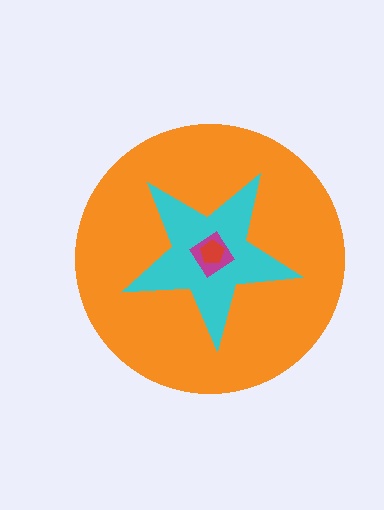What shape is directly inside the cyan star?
The magenta diamond.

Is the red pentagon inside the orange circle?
Yes.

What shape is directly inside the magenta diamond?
The red pentagon.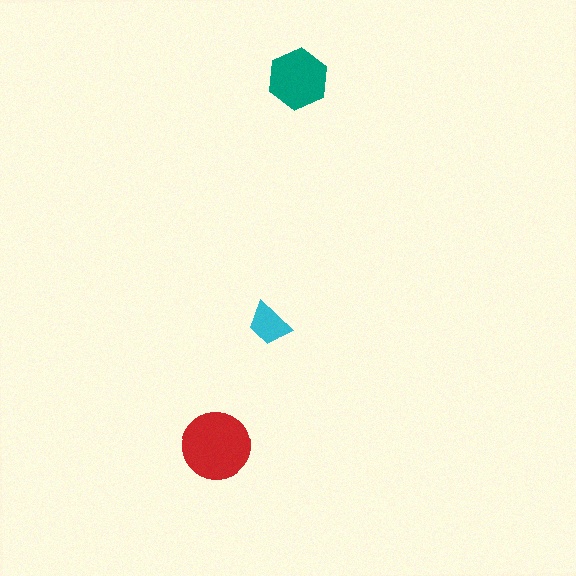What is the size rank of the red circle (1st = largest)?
1st.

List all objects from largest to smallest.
The red circle, the teal hexagon, the cyan trapezoid.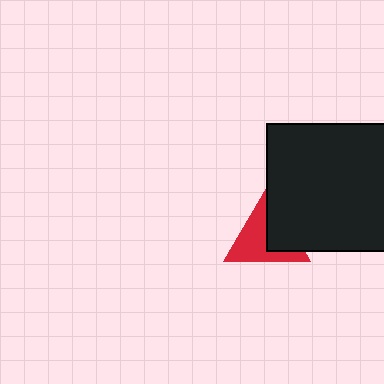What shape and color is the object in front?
The object in front is a black square.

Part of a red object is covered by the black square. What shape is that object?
It is a triangle.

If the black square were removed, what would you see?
You would see the complete red triangle.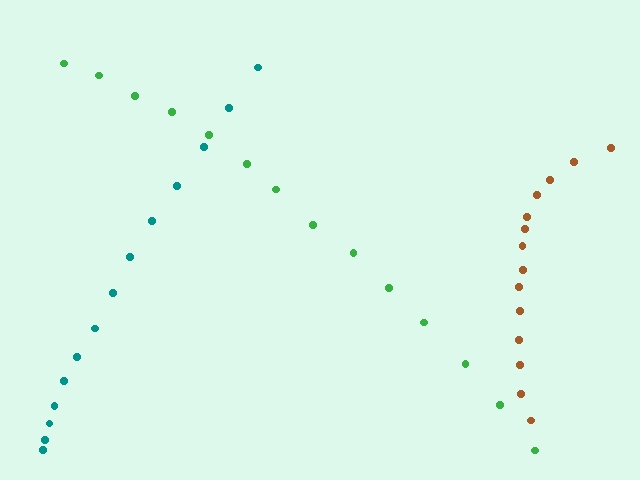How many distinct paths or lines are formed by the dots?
There are 3 distinct paths.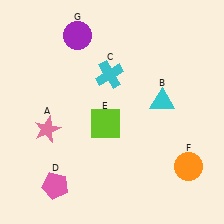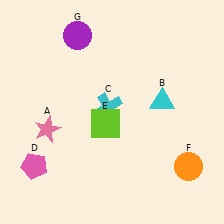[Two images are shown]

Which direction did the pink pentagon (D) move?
The pink pentagon (D) moved left.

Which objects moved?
The objects that moved are: the cyan cross (C), the pink pentagon (D).